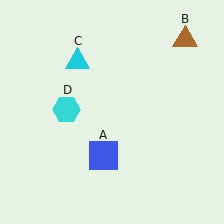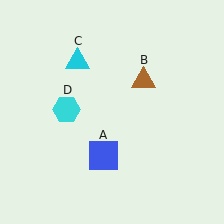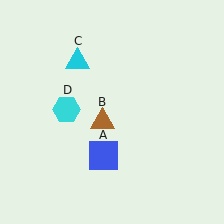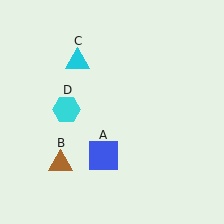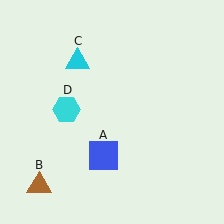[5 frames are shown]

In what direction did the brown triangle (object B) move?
The brown triangle (object B) moved down and to the left.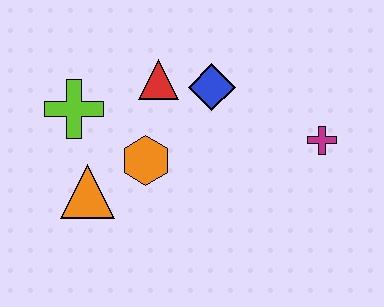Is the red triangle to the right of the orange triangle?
Yes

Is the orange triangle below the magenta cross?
Yes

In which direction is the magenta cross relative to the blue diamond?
The magenta cross is to the right of the blue diamond.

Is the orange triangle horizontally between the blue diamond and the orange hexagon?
No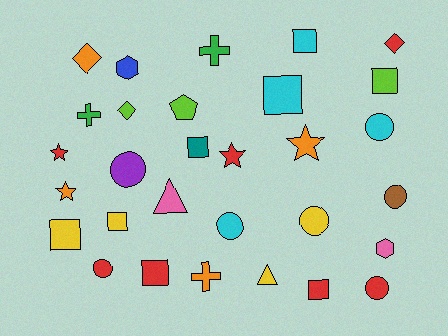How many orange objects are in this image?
There are 4 orange objects.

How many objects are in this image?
There are 30 objects.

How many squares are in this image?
There are 8 squares.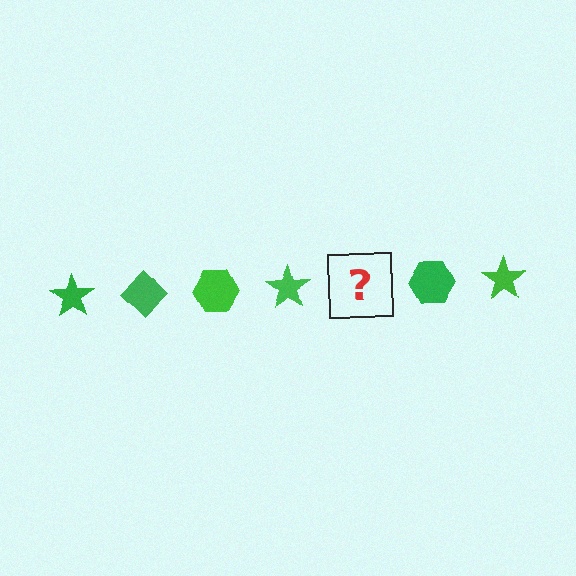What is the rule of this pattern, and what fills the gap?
The rule is that the pattern cycles through star, diamond, hexagon shapes in green. The gap should be filled with a green diamond.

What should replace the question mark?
The question mark should be replaced with a green diamond.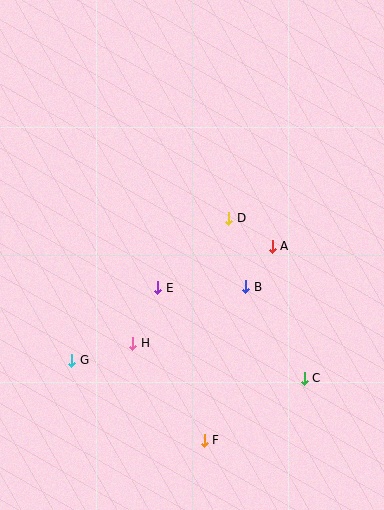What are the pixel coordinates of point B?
Point B is at (246, 287).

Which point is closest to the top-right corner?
Point D is closest to the top-right corner.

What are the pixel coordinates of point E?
Point E is at (158, 288).